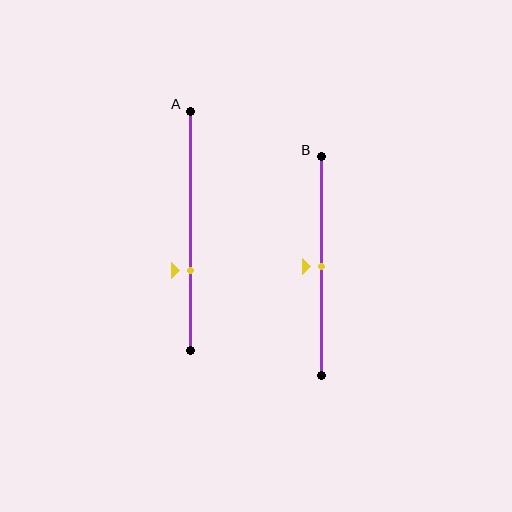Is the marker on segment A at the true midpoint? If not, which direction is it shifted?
No, the marker on segment A is shifted downward by about 16% of the segment length.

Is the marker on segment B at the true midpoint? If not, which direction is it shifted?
Yes, the marker on segment B is at the true midpoint.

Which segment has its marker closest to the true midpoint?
Segment B has its marker closest to the true midpoint.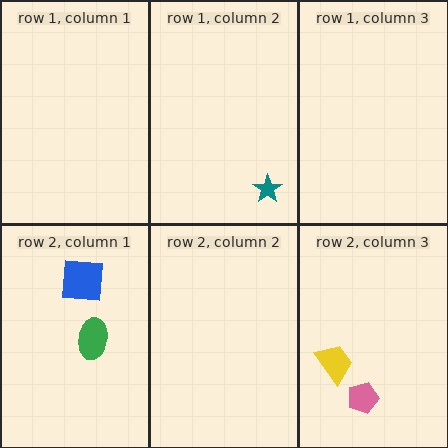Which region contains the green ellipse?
The row 2, column 1 region.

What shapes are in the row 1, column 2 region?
The teal star.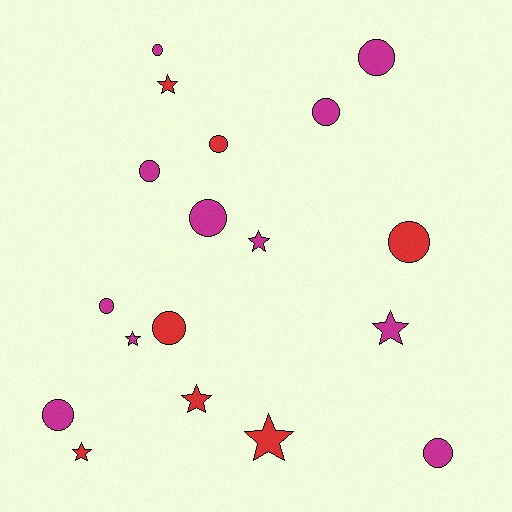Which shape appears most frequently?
Circle, with 11 objects.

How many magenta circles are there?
There are 8 magenta circles.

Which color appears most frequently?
Magenta, with 11 objects.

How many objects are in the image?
There are 18 objects.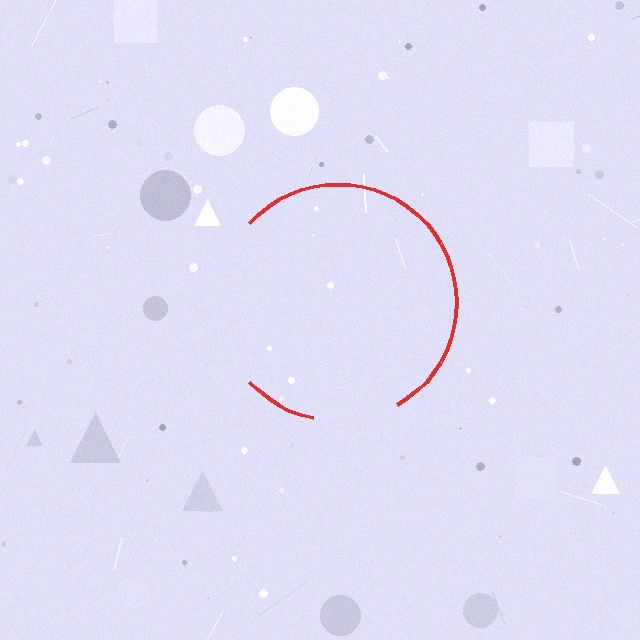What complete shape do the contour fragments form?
The contour fragments form a circle.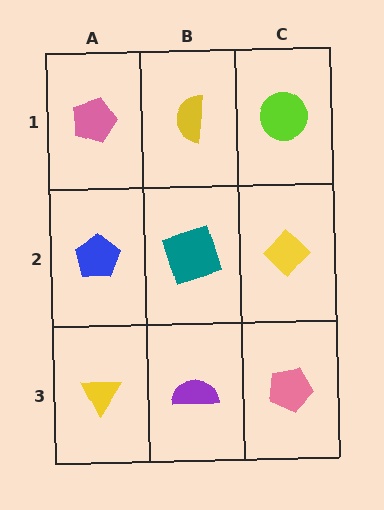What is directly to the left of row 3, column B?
A yellow triangle.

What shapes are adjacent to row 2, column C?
A lime circle (row 1, column C), a pink pentagon (row 3, column C), a teal square (row 2, column B).